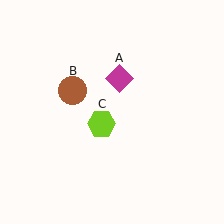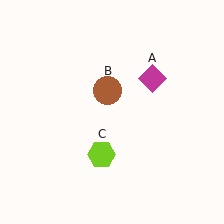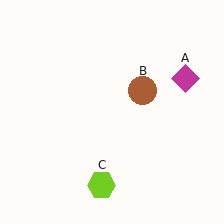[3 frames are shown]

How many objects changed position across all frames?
3 objects changed position: magenta diamond (object A), brown circle (object B), lime hexagon (object C).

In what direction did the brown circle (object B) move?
The brown circle (object B) moved right.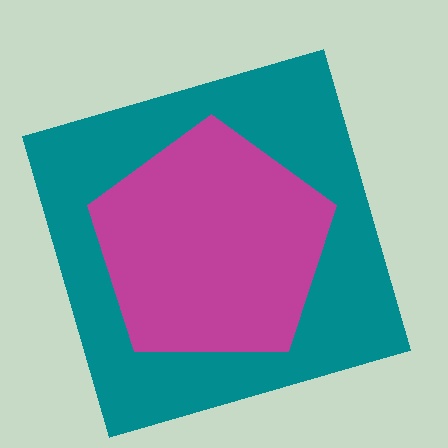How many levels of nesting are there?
2.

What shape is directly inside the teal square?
The magenta pentagon.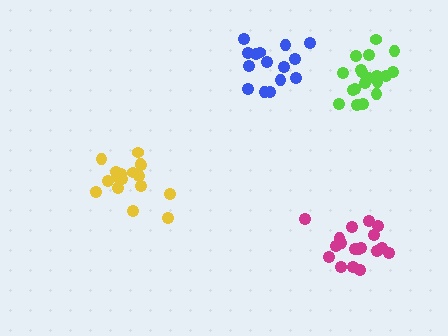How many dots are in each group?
Group 1: 15 dots, Group 2: 17 dots, Group 3: 19 dots, Group 4: 18 dots (69 total).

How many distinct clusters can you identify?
There are 4 distinct clusters.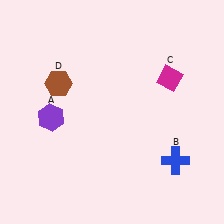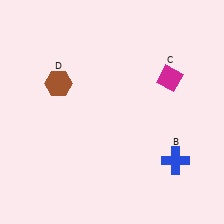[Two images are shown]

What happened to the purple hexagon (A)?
The purple hexagon (A) was removed in Image 2. It was in the bottom-left area of Image 1.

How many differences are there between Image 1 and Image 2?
There is 1 difference between the two images.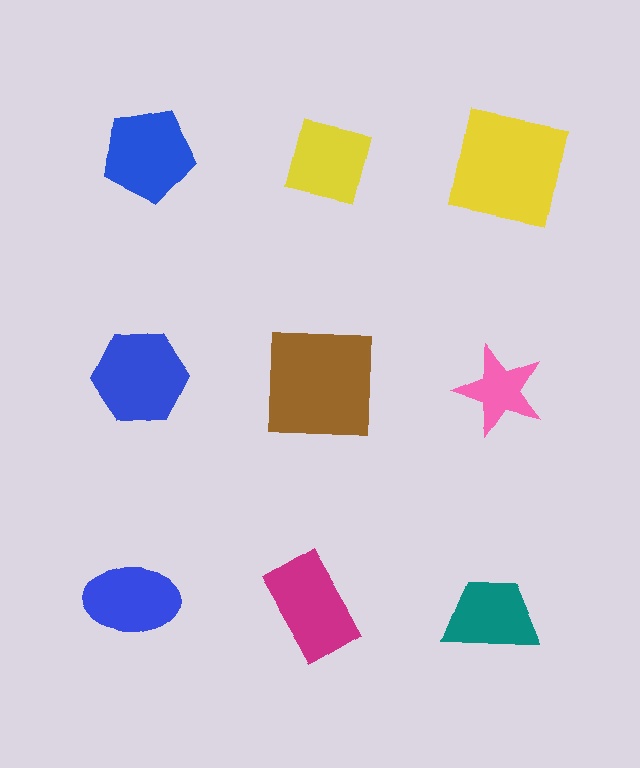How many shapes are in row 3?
3 shapes.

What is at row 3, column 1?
A blue ellipse.